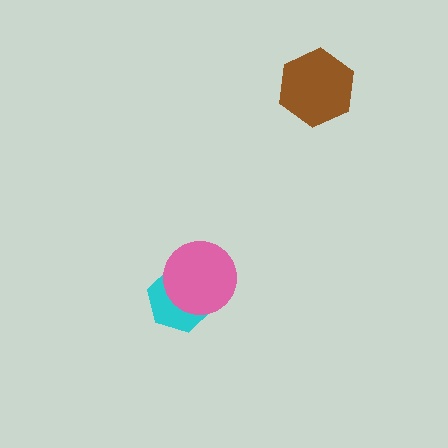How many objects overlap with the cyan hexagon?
1 object overlaps with the cyan hexagon.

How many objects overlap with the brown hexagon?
0 objects overlap with the brown hexagon.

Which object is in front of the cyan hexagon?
The pink circle is in front of the cyan hexagon.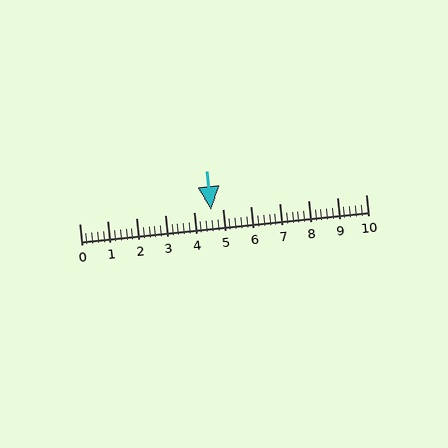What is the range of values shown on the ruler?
The ruler shows values from 0 to 10.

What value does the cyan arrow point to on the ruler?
The cyan arrow points to approximately 4.6.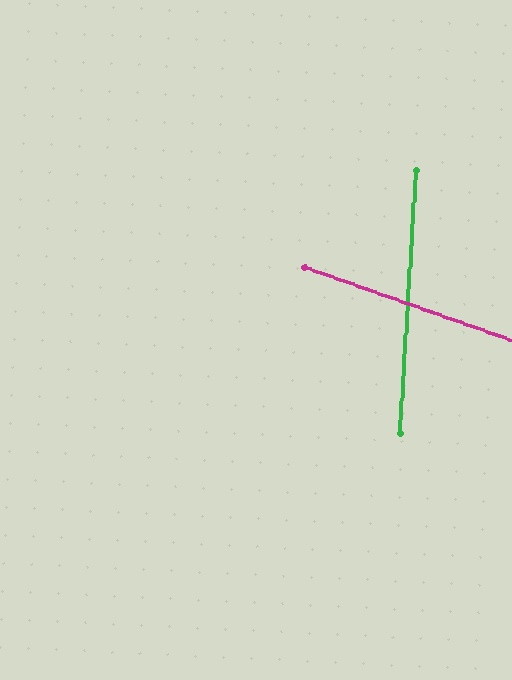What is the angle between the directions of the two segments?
Approximately 74 degrees.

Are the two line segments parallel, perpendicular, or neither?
Neither parallel nor perpendicular — they differ by about 74°.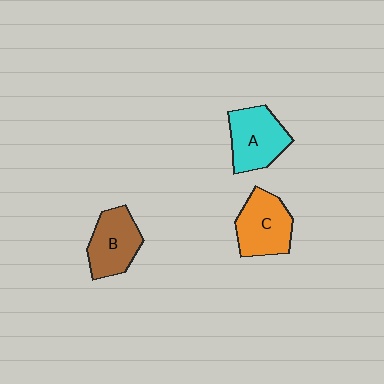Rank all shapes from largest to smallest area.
From largest to smallest: A (cyan), C (orange), B (brown).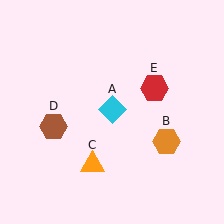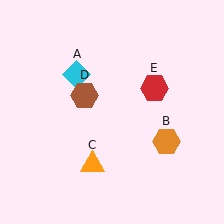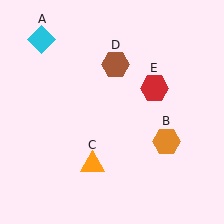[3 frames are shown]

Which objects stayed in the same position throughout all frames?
Orange hexagon (object B) and orange triangle (object C) and red hexagon (object E) remained stationary.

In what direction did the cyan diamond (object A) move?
The cyan diamond (object A) moved up and to the left.